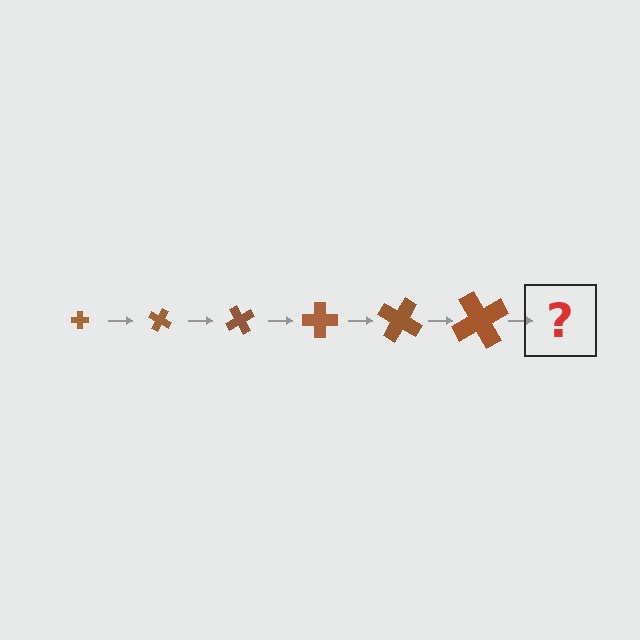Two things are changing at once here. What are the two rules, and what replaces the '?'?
The two rules are that the cross grows larger each step and it rotates 30 degrees each step. The '?' should be a cross, larger than the previous one and rotated 180 degrees from the start.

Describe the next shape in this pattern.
It should be a cross, larger than the previous one and rotated 180 degrees from the start.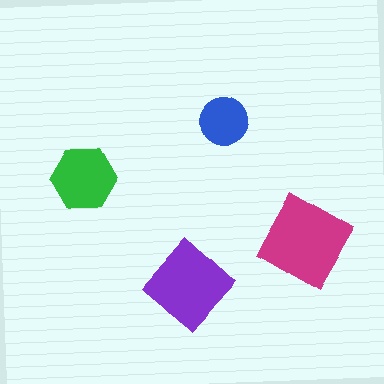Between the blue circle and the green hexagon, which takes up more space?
The green hexagon.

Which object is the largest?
The magenta diamond.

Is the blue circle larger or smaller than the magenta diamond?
Smaller.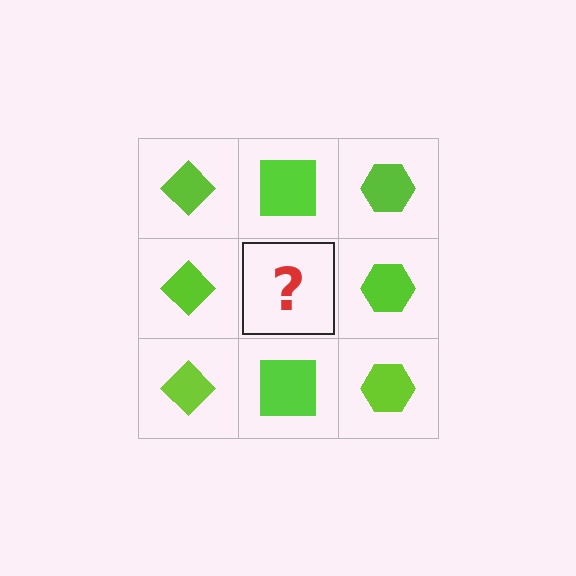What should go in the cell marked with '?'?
The missing cell should contain a lime square.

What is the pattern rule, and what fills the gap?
The rule is that each column has a consistent shape. The gap should be filled with a lime square.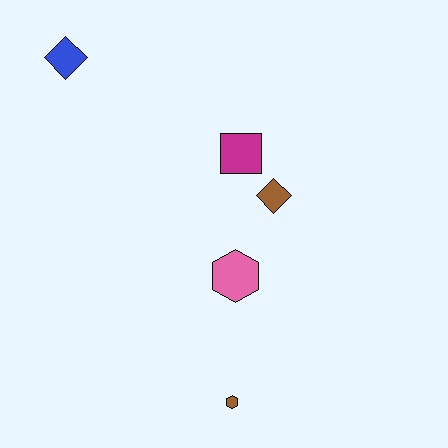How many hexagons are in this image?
There are 2 hexagons.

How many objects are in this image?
There are 5 objects.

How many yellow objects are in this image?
There are no yellow objects.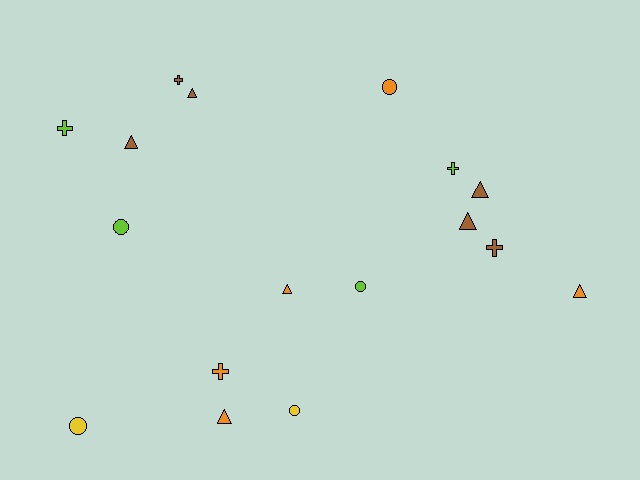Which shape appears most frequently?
Triangle, with 7 objects.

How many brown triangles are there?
There are 4 brown triangles.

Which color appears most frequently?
Brown, with 6 objects.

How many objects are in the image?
There are 17 objects.